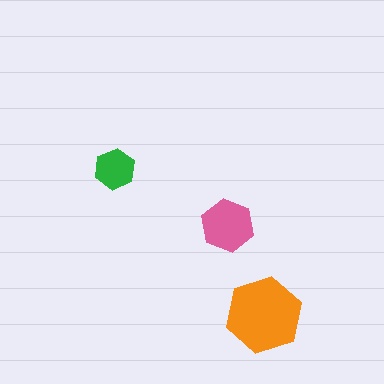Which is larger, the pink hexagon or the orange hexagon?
The orange one.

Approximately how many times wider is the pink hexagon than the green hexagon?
About 1.5 times wider.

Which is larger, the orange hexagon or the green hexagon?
The orange one.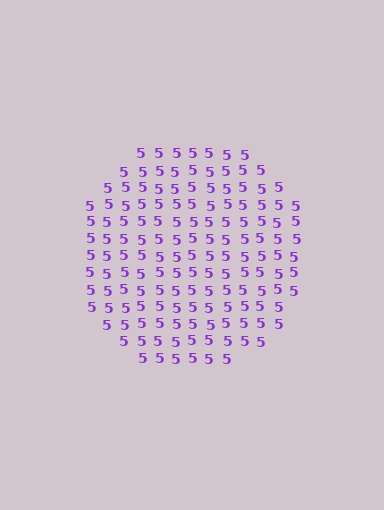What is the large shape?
The large shape is a circle.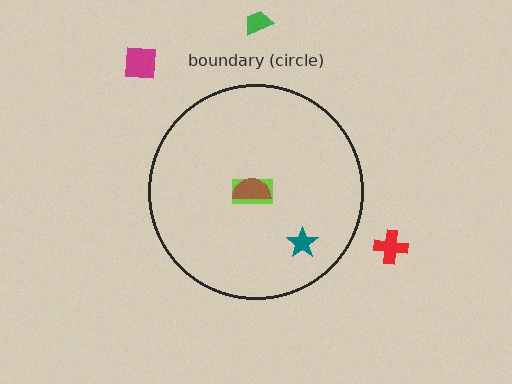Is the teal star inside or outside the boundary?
Inside.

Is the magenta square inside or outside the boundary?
Outside.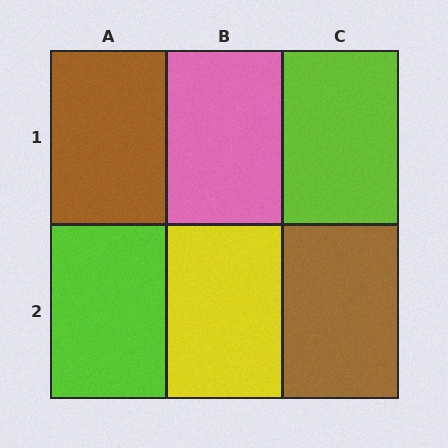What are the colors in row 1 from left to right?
Brown, pink, lime.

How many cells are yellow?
1 cell is yellow.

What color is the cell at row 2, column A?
Lime.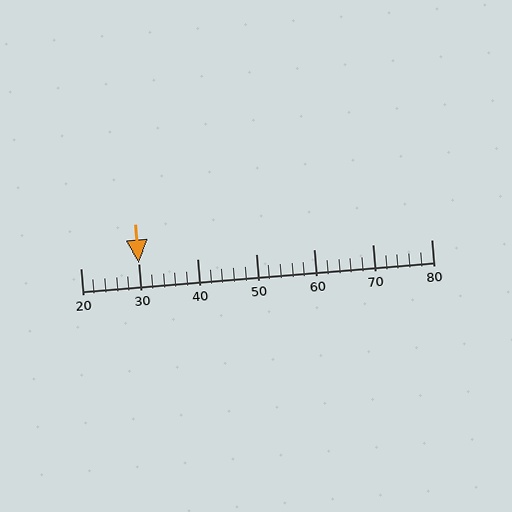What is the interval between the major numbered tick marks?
The major tick marks are spaced 10 units apart.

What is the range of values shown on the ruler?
The ruler shows values from 20 to 80.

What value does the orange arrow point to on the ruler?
The orange arrow points to approximately 30.